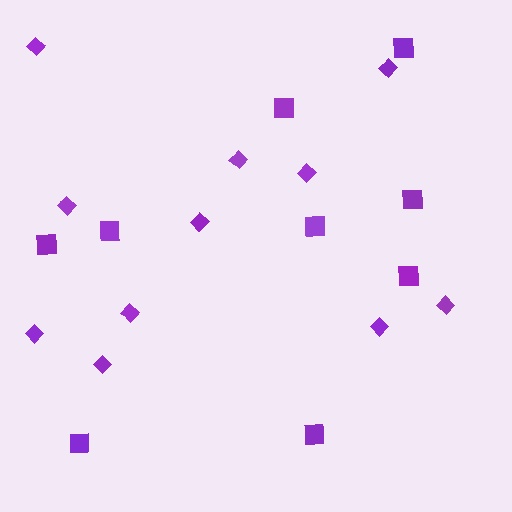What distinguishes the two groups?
There are 2 groups: one group of squares (9) and one group of diamonds (11).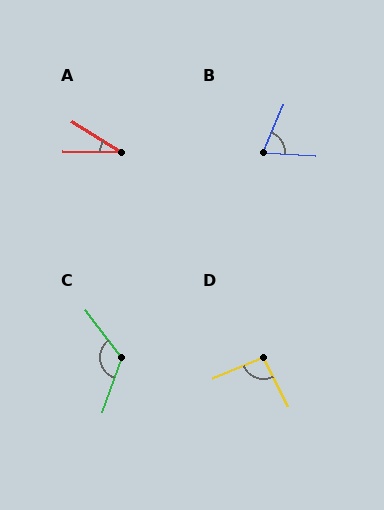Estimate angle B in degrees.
Approximately 70 degrees.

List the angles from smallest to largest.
A (31°), B (70°), D (94°), C (124°).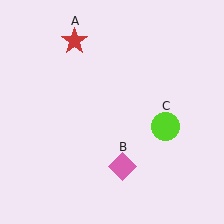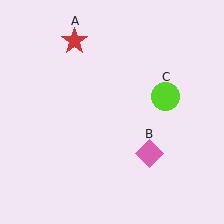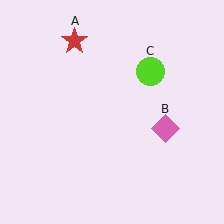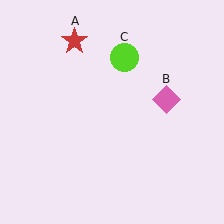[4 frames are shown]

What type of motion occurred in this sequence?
The pink diamond (object B), lime circle (object C) rotated counterclockwise around the center of the scene.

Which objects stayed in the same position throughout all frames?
Red star (object A) remained stationary.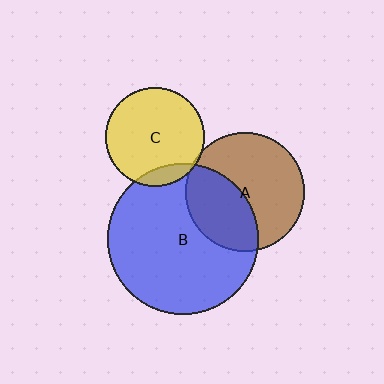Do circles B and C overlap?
Yes.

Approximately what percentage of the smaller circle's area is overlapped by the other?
Approximately 10%.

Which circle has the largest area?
Circle B (blue).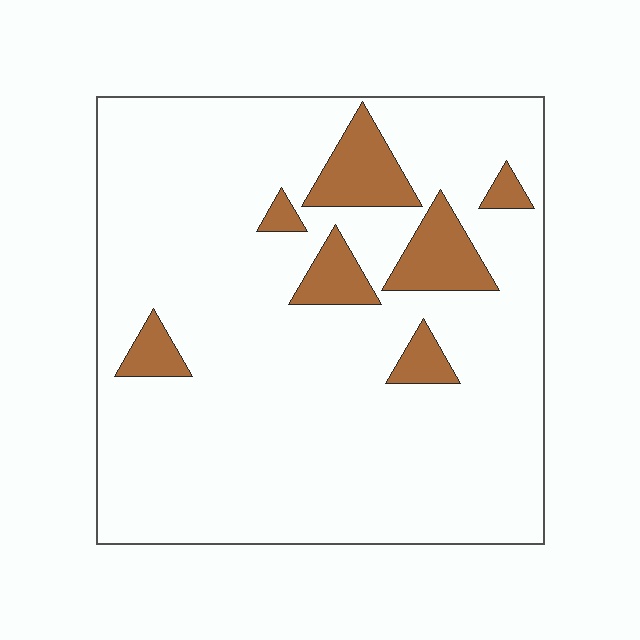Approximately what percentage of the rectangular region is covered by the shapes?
Approximately 10%.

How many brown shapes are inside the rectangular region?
7.